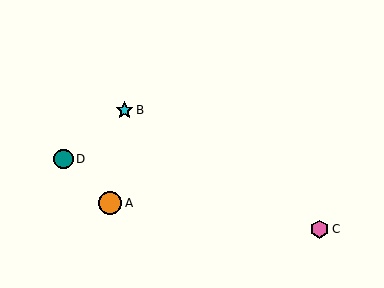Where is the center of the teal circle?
The center of the teal circle is at (64, 159).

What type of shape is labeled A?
Shape A is an orange circle.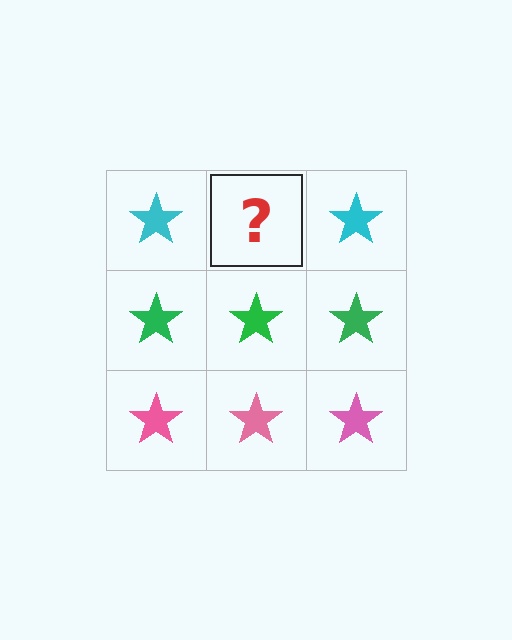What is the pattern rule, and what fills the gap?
The rule is that each row has a consistent color. The gap should be filled with a cyan star.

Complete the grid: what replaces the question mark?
The question mark should be replaced with a cyan star.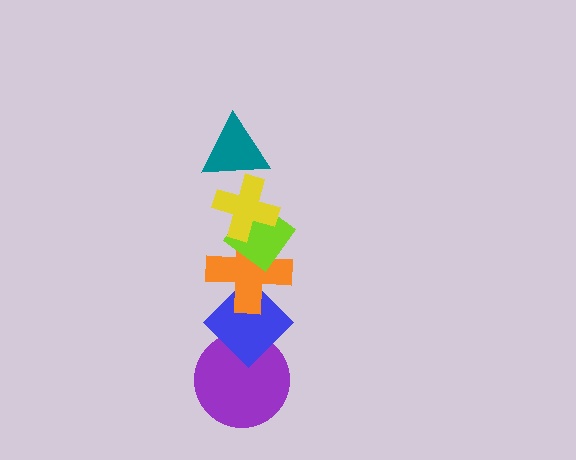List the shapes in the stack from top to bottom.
From top to bottom: the teal triangle, the yellow cross, the lime diamond, the orange cross, the blue diamond, the purple circle.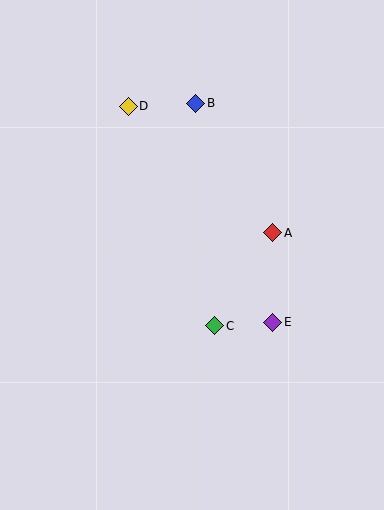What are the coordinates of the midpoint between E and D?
The midpoint between E and D is at (201, 214).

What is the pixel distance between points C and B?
The distance between C and B is 223 pixels.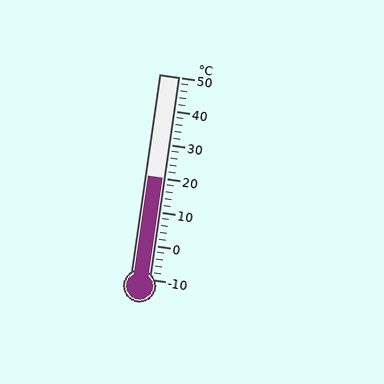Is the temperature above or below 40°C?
The temperature is below 40°C.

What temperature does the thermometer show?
The thermometer shows approximately 20°C.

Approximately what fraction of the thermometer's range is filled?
The thermometer is filled to approximately 50% of its range.